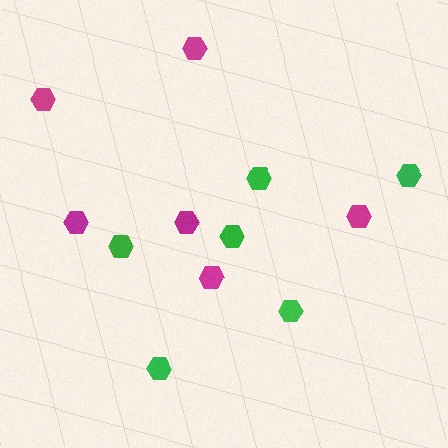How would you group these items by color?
There are 2 groups: one group of magenta hexagons (6) and one group of green hexagons (6).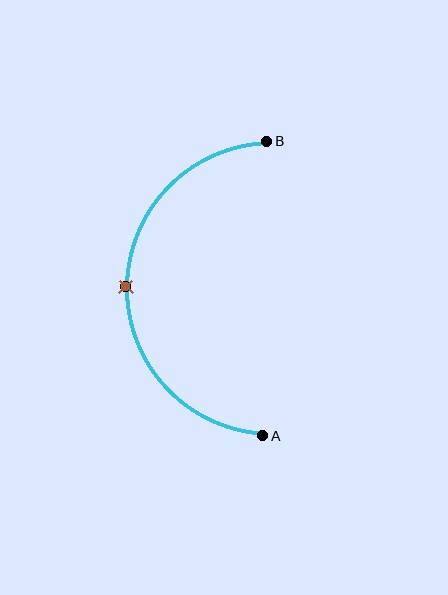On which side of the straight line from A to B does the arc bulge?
The arc bulges to the left of the straight line connecting A and B.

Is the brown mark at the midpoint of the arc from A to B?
Yes. The brown mark lies on the arc at equal arc-length from both A and B — it is the arc midpoint.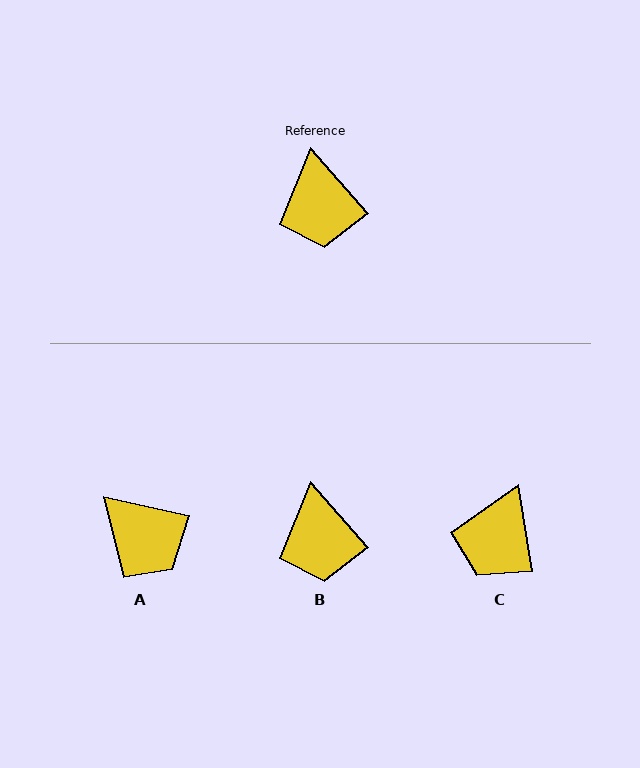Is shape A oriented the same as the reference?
No, it is off by about 36 degrees.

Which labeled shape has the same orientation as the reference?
B.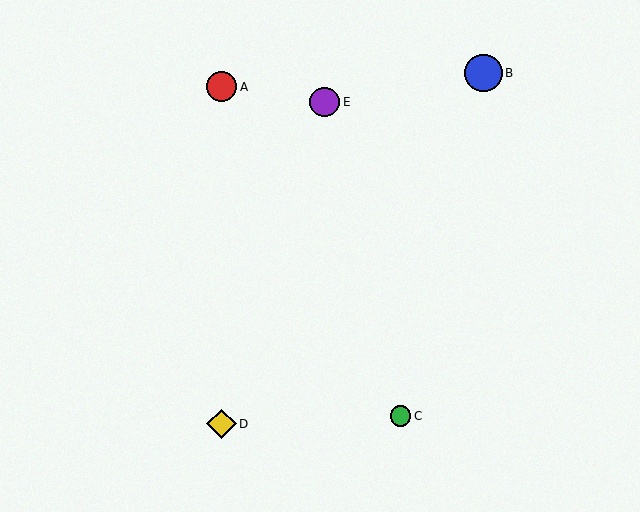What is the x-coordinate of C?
Object C is at x≈400.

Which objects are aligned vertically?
Objects A, D are aligned vertically.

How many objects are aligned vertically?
2 objects (A, D) are aligned vertically.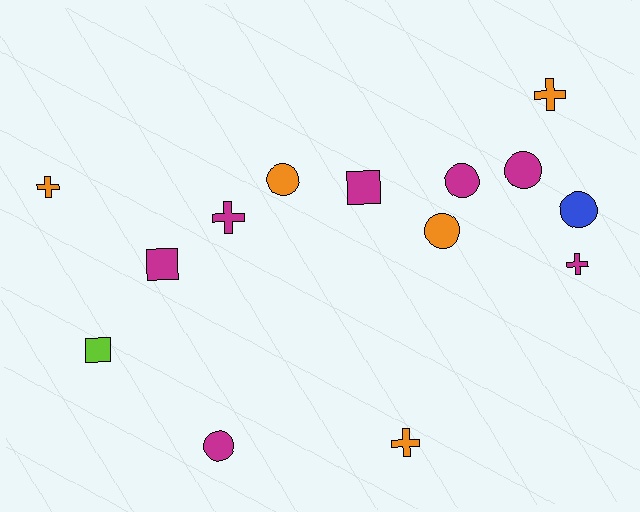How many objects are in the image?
There are 14 objects.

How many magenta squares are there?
There are 2 magenta squares.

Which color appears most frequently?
Magenta, with 7 objects.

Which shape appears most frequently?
Circle, with 6 objects.